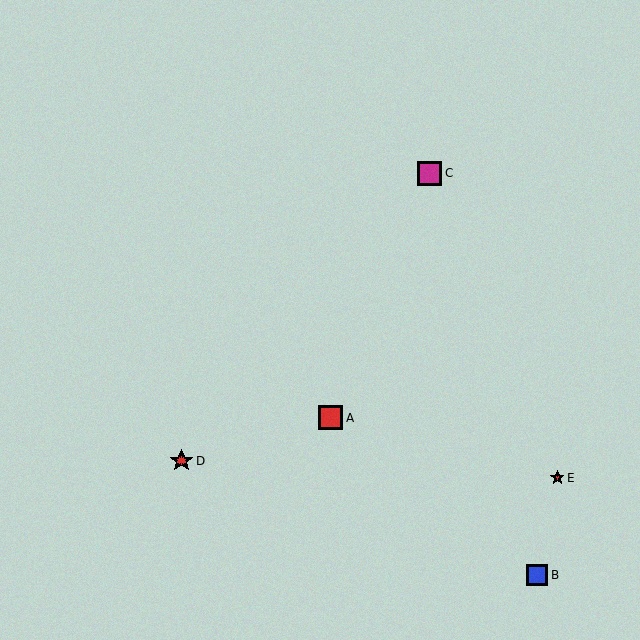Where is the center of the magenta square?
The center of the magenta square is at (430, 173).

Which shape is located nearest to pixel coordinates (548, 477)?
The red star (labeled E) at (557, 478) is nearest to that location.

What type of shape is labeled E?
Shape E is a red star.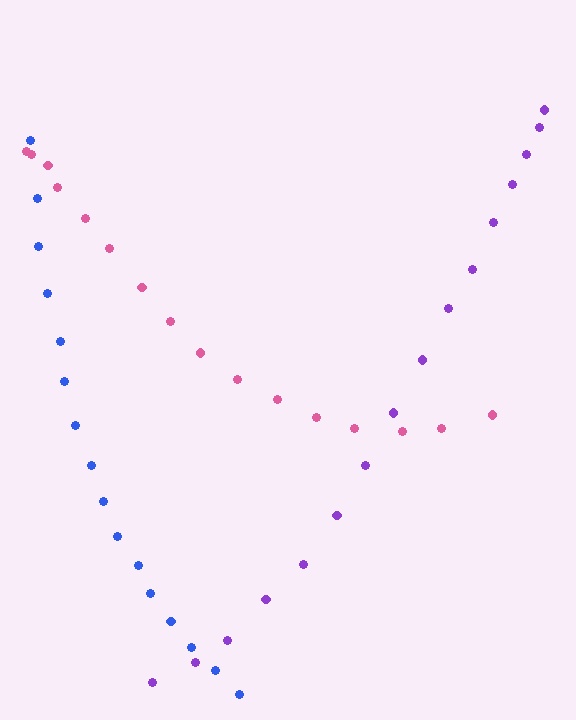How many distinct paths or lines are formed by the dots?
There are 3 distinct paths.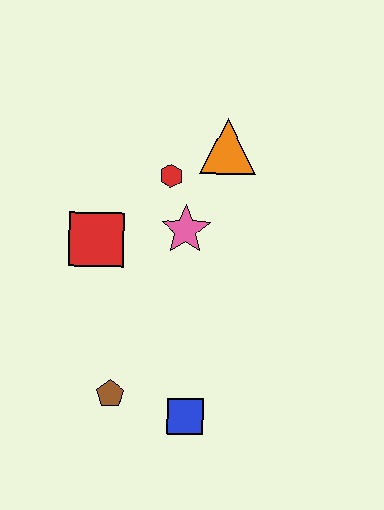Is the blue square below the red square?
Yes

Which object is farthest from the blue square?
The orange triangle is farthest from the blue square.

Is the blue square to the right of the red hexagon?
Yes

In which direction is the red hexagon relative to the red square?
The red hexagon is to the right of the red square.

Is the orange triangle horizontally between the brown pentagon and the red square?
No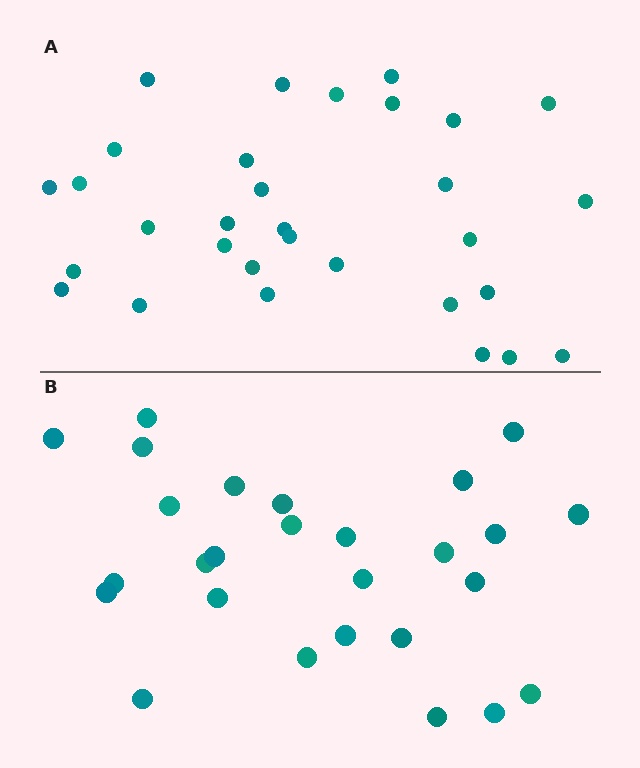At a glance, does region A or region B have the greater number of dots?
Region A (the top region) has more dots.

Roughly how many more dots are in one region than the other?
Region A has about 4 more dots than region B.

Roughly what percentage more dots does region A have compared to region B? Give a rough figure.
About 15% more.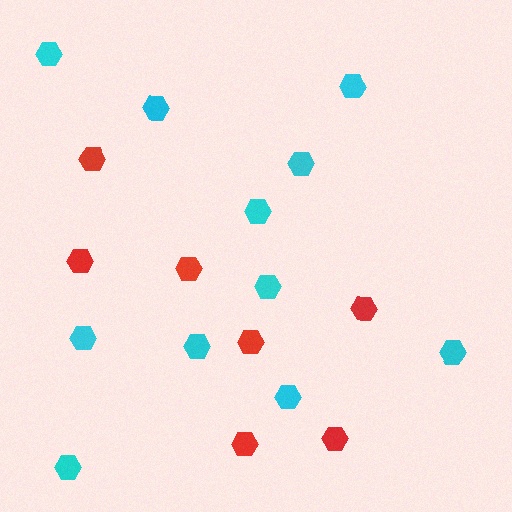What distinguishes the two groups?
There are 2 groups: one group of cyan hexagons (11) and one group of red hexagons (7).